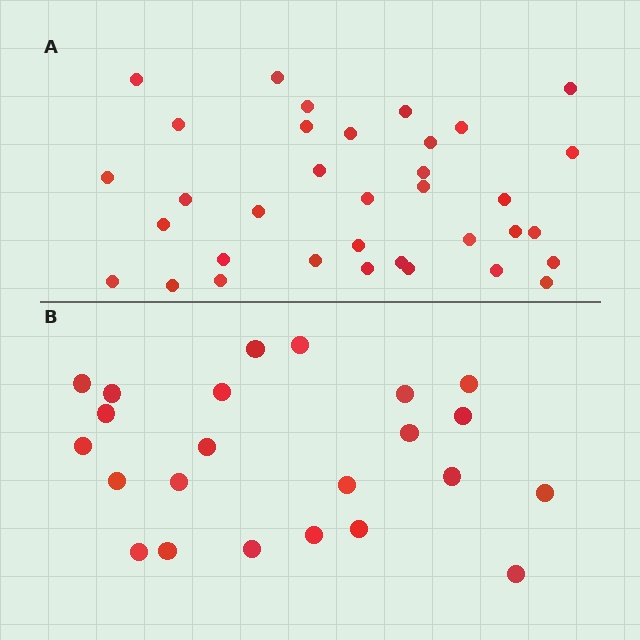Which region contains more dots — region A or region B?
Region A (the top region) has more dots.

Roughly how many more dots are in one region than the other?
Region A has roughly 12 or so more dots than region B.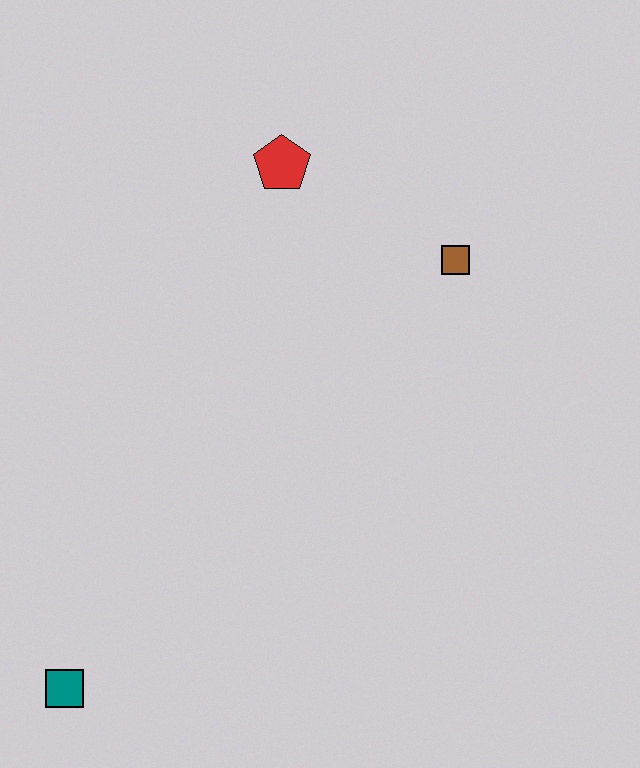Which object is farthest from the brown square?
The teal square is farthest from the brown square.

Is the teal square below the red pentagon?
Yes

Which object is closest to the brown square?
The red pentagon is closest to the brown square.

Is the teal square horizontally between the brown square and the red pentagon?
No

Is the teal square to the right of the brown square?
No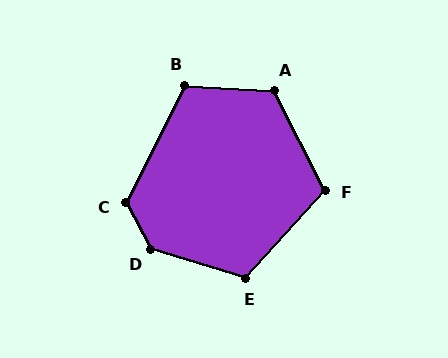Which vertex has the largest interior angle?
D, at approximately 136 degrees.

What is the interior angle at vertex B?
Approximately 113 degrees (obtuse).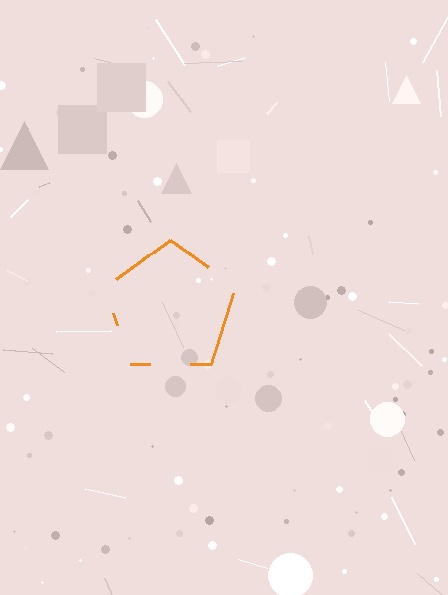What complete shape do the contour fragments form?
The contour fragments form a pentagon.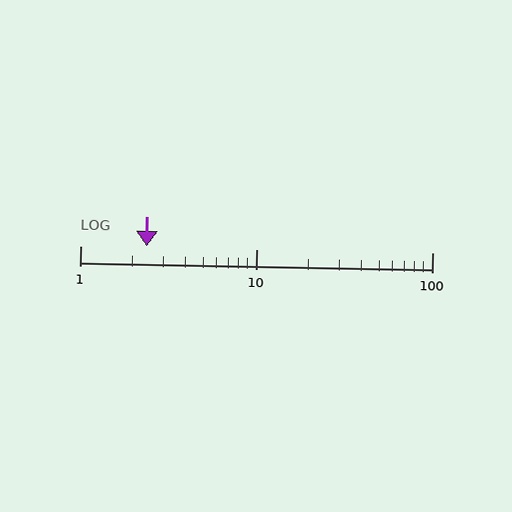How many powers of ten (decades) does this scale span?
The scale spans 2 decades, from 1 to 100.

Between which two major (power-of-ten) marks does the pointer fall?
The pointer is between 1 and 10.